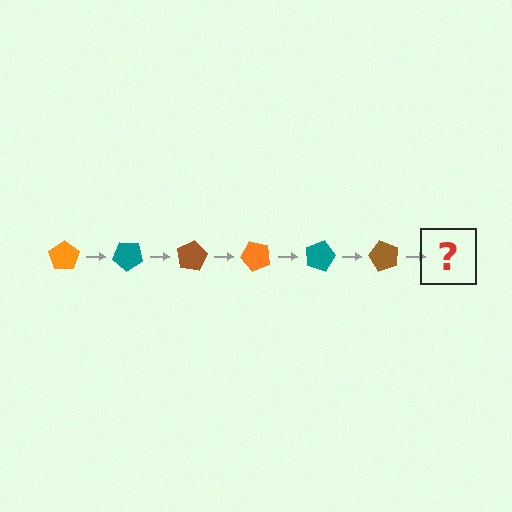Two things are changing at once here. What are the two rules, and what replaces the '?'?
The two rules are that it rotates 40 degrees each step and the color cycles through orange, teal, and brown. The '?' should be an orange pentagon, rotated 240 degrees from the start.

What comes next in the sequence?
The next element should be an orange pentagon, rotated 240 degrees from the start.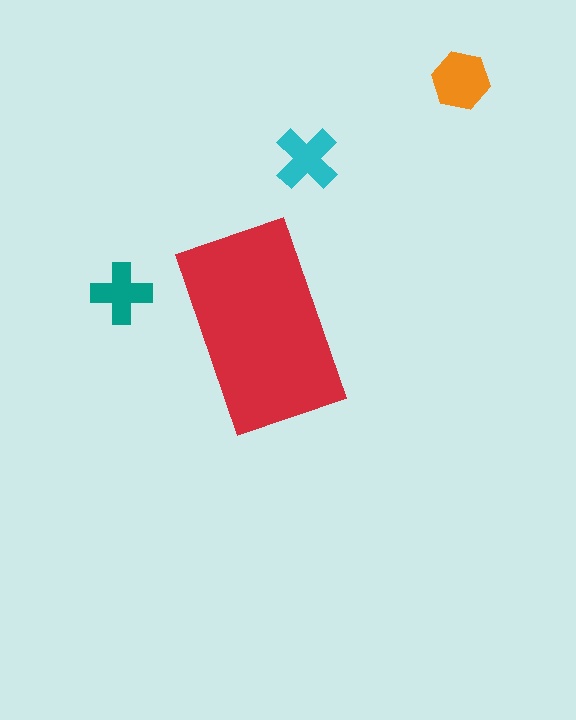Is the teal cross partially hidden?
No, the teal cross is fully visible.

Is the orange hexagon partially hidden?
No, the orange hexagon is fully visible.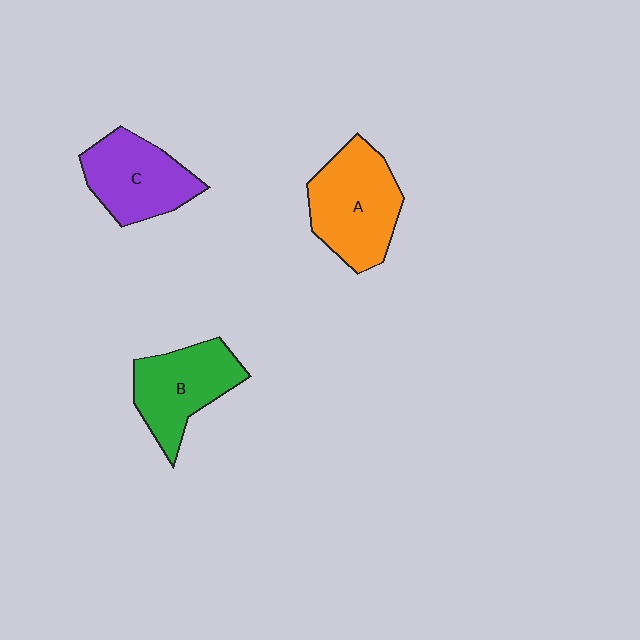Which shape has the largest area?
Shape A (orange).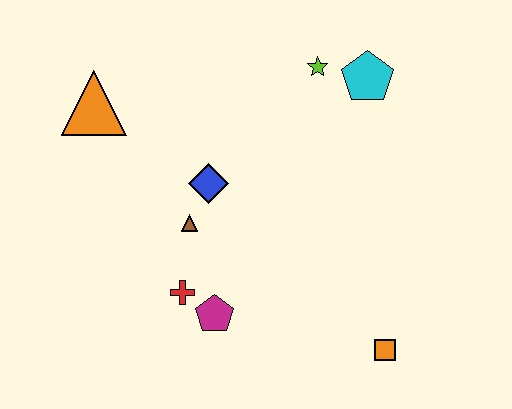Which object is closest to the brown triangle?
The blue diamond is closest to the brown triangle.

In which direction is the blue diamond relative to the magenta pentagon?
The blue diamond is above the magenta pentagon.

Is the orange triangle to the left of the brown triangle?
Yes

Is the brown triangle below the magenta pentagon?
No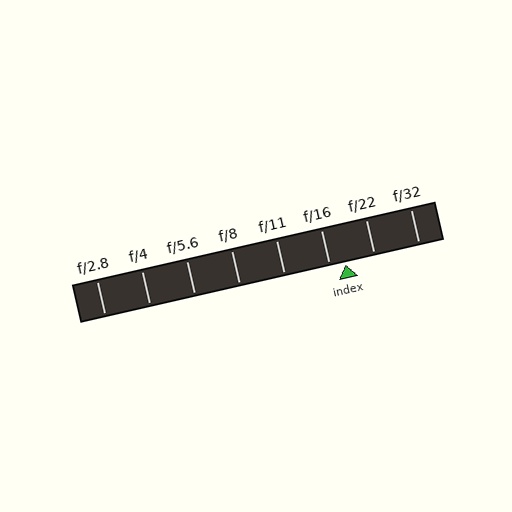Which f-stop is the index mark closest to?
The index mark is closest to f/16.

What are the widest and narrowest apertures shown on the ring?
The widest aperture shown is f/2.8 and the narrowest is f/32.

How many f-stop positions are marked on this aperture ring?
There are 8 f-stop positions marked.